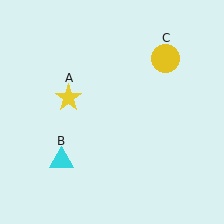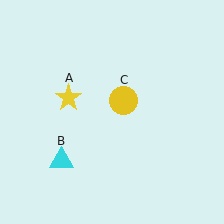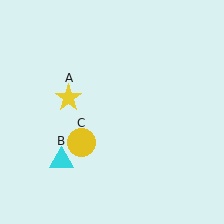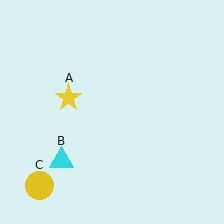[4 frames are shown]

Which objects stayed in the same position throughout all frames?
Yellow star (object A) and cyan triangle (object B) remained stationary.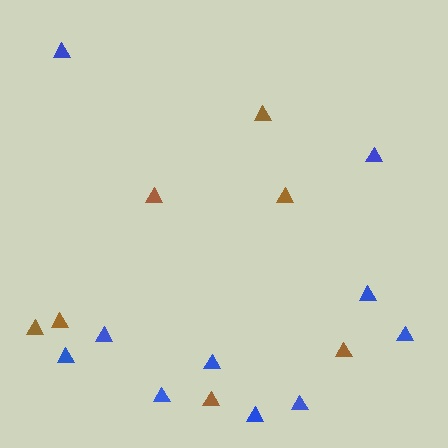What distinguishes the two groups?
There are 2 groups: one group of blue triangles (10) and one group of brown triangles (7).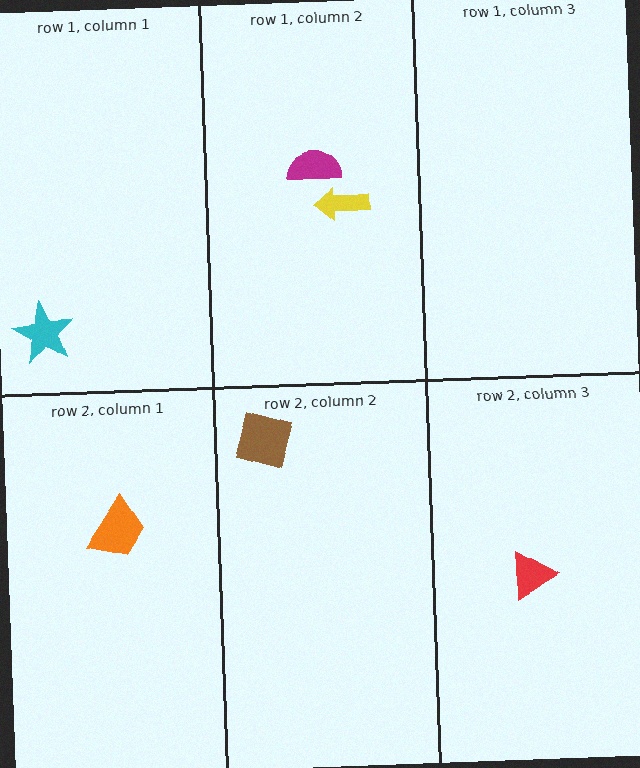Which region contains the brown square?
The row 2, column 2 region.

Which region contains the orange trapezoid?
The row 2, column 1 region.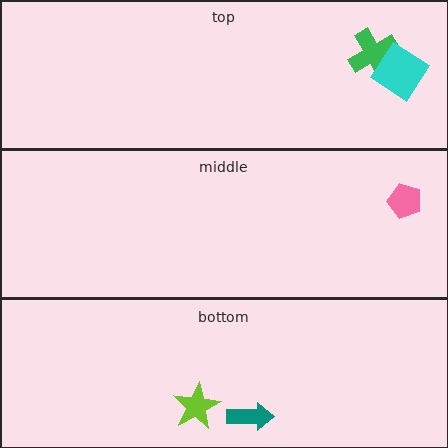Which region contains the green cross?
The top region.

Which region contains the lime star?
The bottom region.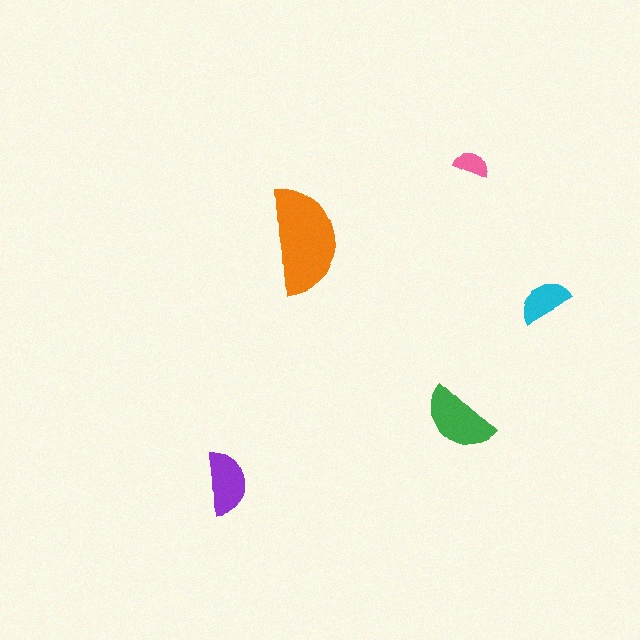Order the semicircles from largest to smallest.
the orange one, the green one, the purple one, the cyan one, the pink one.